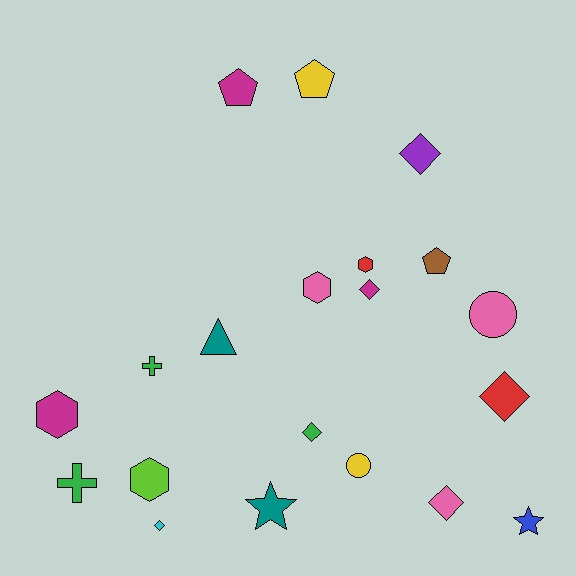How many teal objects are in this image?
There are 2 teal objects.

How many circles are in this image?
There are 2 circles.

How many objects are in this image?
There are 20 objects.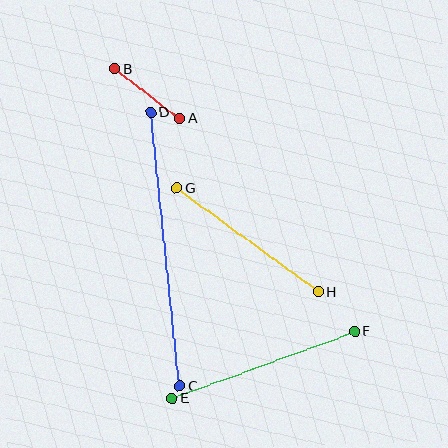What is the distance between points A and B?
The distance is approximately 81 pixels.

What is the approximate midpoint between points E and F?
The midpoint is at approximately (263, 365) pixels.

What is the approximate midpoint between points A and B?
The midpoint is at approximately (147, 94) pixels.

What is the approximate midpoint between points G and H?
The midpoint is at approximately (247, 240) pixels.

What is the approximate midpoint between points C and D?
The midpoint is at approximately (165, 249) pixels.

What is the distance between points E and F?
The distance is approximately 194 pixels.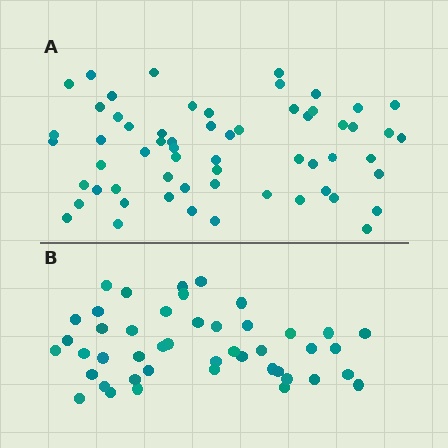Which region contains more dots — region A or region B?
Region A (the top region) has more dots.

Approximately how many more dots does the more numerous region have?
Region A has approximately 15 more dots than region B.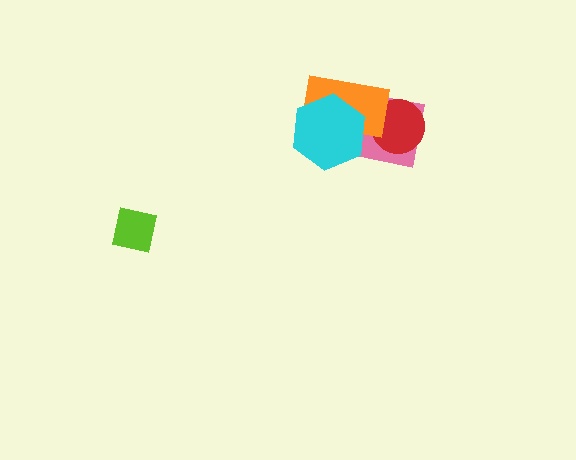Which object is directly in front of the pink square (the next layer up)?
The red circle is directly in front of the pink square.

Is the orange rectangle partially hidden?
Yes, it is partially covered by another shape.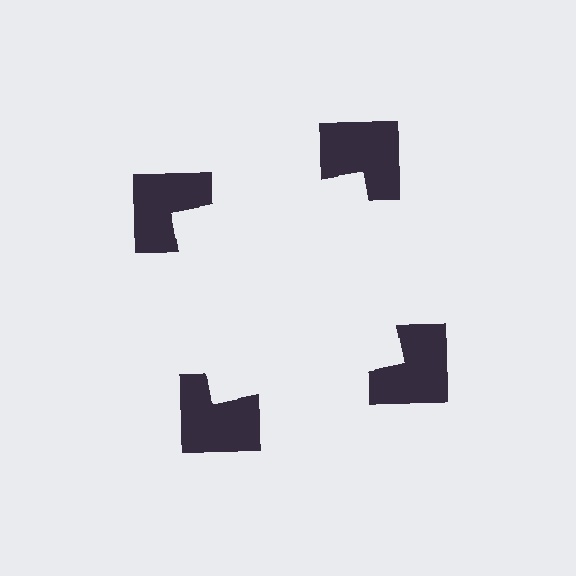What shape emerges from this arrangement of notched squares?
An illusory square — its edges are inferred from the aligned wedge cuts in the notched squares, not physically drawn.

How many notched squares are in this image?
There are 4 — one at each vertex of the illusory square.